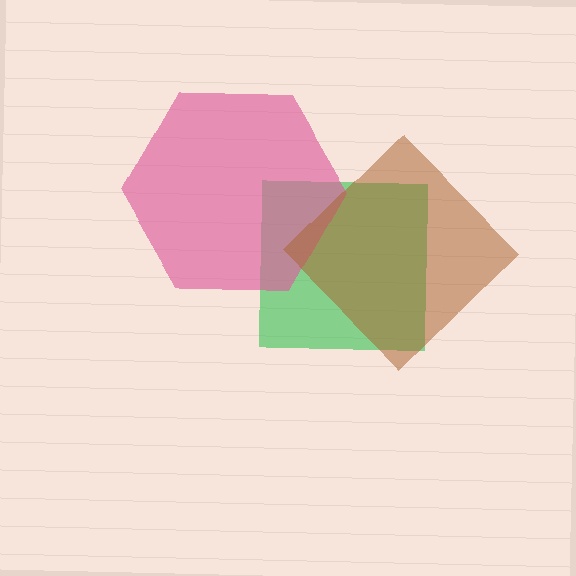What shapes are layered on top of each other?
The layered shapes are: a green square, a pink hexagon, a brown diamond.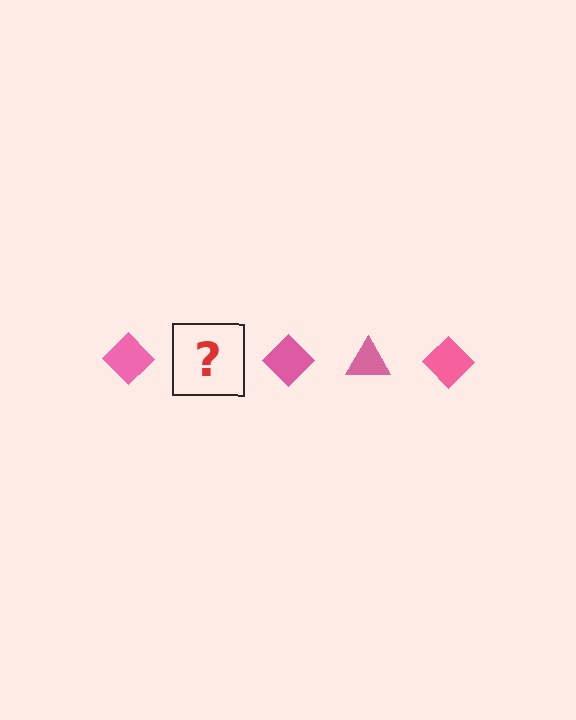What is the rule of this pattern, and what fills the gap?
The rule is that the pattern cycles through diamond, triangle shapes in pink. The gap should be filled with a pink triangle.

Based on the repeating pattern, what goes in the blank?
The blank should be a pink triangle.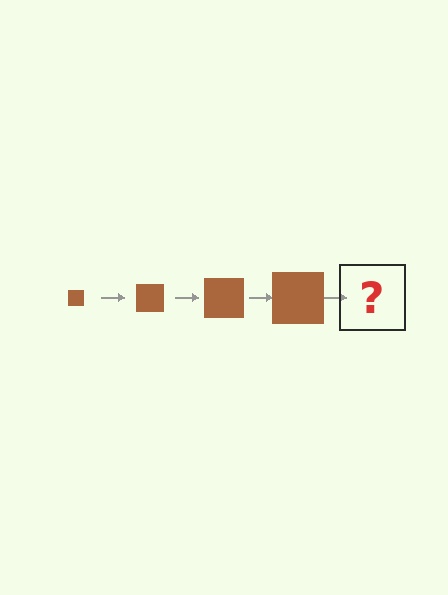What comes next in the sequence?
The next element should be a brown square, larger than the previous one.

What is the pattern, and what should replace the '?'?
The pattern is that the square gets progressively larger each step. The '?' should be a brown square, larger than the previous one.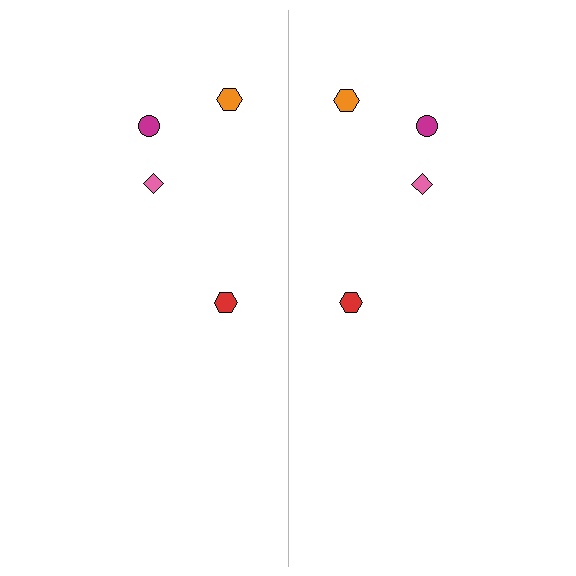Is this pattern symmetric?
Yes, this pattern has bilateral (reflection) symmetry.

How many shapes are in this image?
There are 8 shapes in this image.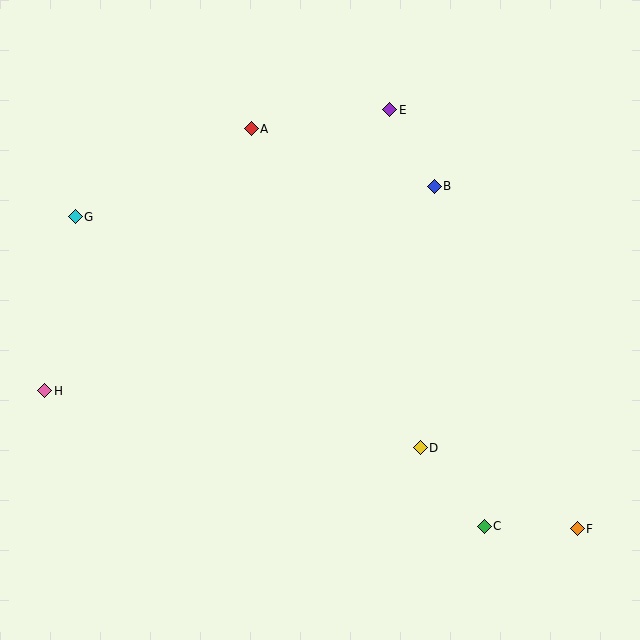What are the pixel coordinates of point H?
Point H is at (45, 391).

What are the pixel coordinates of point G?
Point G is at (75, 217).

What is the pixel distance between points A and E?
The distance between A and E is 140 pixels.